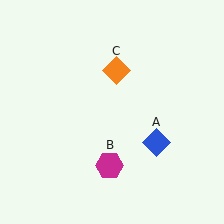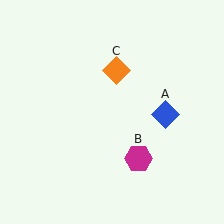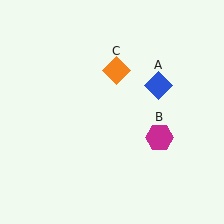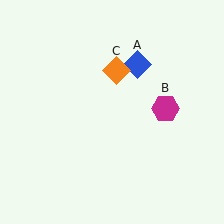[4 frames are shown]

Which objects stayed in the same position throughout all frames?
Orange diamond (object C) remained stationary.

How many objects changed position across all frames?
2 objects changed position: blue diamond (object A), magenta hexagon (object B).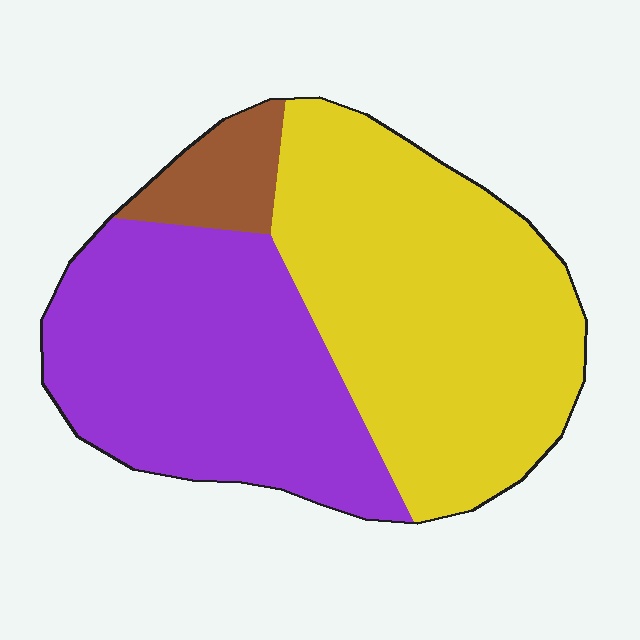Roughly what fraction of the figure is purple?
Purple takes up about two fifths (2/5) of the figure.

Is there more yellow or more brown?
Yellow.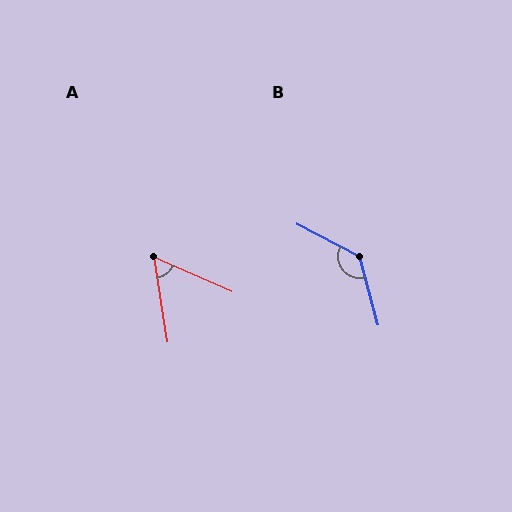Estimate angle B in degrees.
Approximately 133 degrees.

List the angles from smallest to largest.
A (58°), B (133°).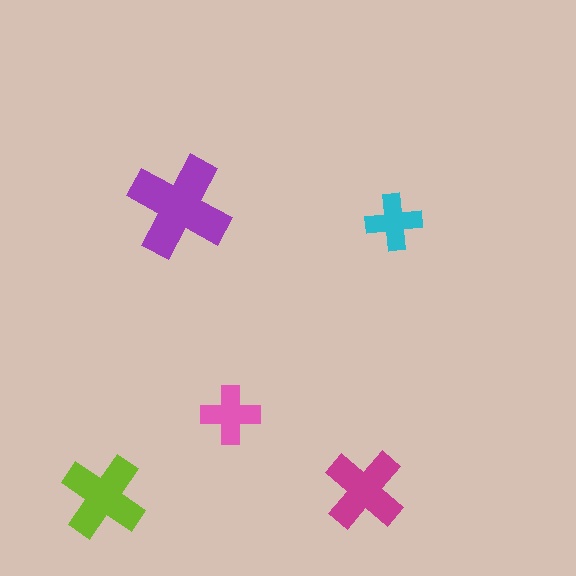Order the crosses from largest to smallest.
the purple one, the lime one, the magenta one, the pink one, the cyan one.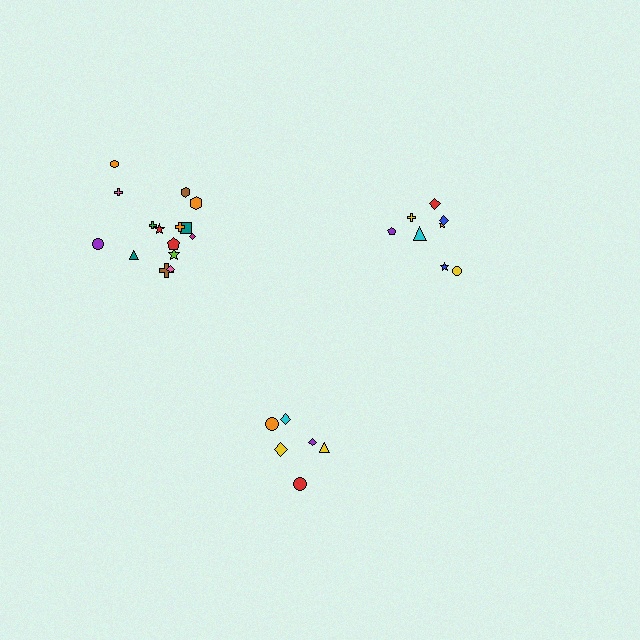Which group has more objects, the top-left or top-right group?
The top-left group.